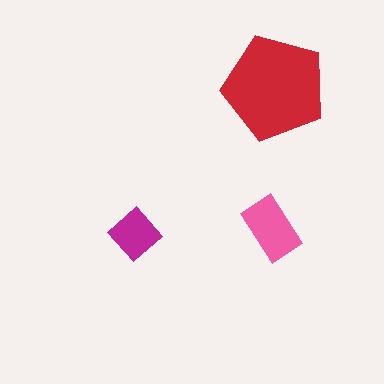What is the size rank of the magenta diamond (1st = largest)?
3rd.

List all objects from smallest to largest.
The magenta diamond, the pink rectangle, the red pentagon.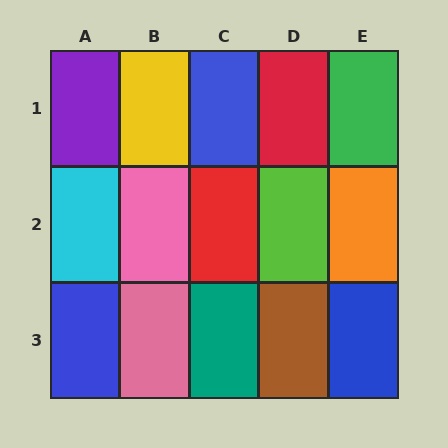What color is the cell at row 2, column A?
Cyan.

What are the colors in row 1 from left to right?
Purple, yellow, blue, red, green.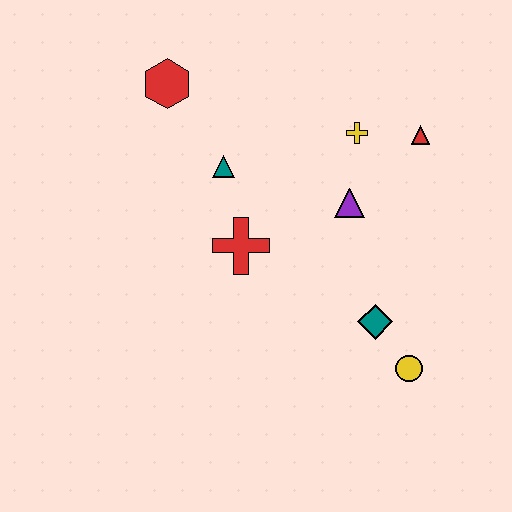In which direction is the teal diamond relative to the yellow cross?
The teal diamond is below the yellow cross.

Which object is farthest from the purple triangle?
The red hexagon is farthest from the purple triangle.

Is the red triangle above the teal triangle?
Yes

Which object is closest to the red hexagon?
The teal triangle is closest to the red hexagon.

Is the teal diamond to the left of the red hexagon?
No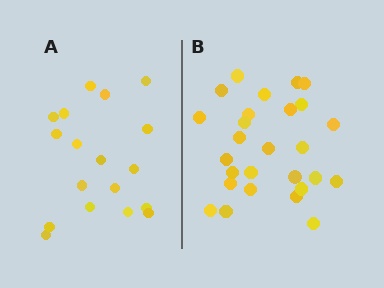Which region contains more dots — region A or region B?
Region B (the right region) has more dots.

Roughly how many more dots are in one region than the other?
Region B has roughly 8 or so more dots than region A.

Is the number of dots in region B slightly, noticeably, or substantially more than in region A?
Region B has substantially more. The ratio is roughly 1.5 to 1.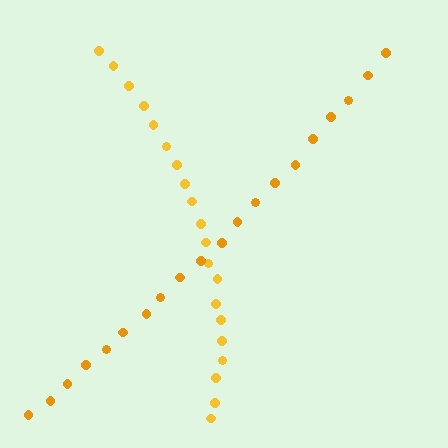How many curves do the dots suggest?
There are 2 distinct paths.